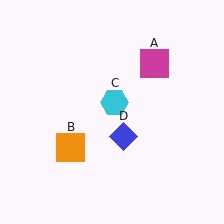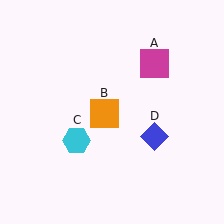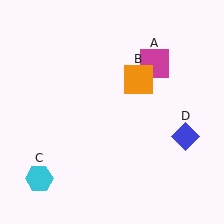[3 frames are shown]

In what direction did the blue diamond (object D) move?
The blue diamond (object D) moved right.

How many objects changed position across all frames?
3 objects changed position: orange square (object B), cyan hexagon (object C), blue diamond (object D).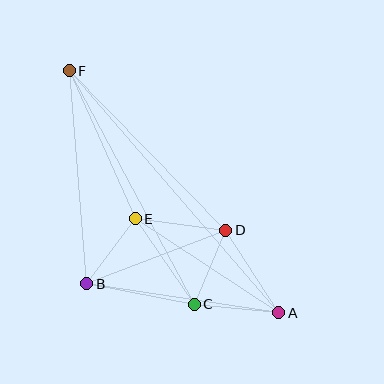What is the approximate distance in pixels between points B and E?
The distance between B and E is approximately 81 pixels.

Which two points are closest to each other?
Points C and D are closest to each other.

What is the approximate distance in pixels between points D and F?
The distance between D and F is approximately 223 pixels.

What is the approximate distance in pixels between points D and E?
The distance between D and E is approximately 91 pixels.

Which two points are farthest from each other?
Points A and F are farthest from each other.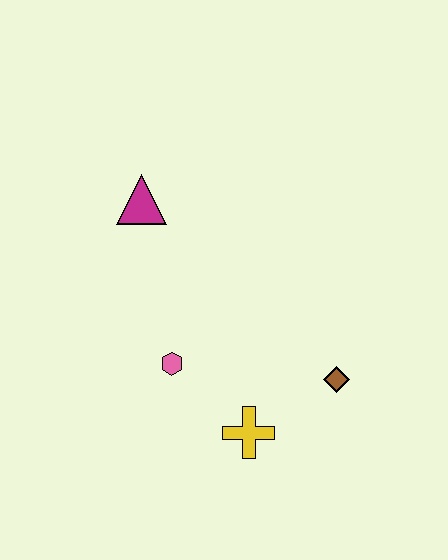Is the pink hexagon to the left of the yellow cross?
Yes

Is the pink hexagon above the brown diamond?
Yes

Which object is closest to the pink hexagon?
The yellow cross is closest to the pink hexagon.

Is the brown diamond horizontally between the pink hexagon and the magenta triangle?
No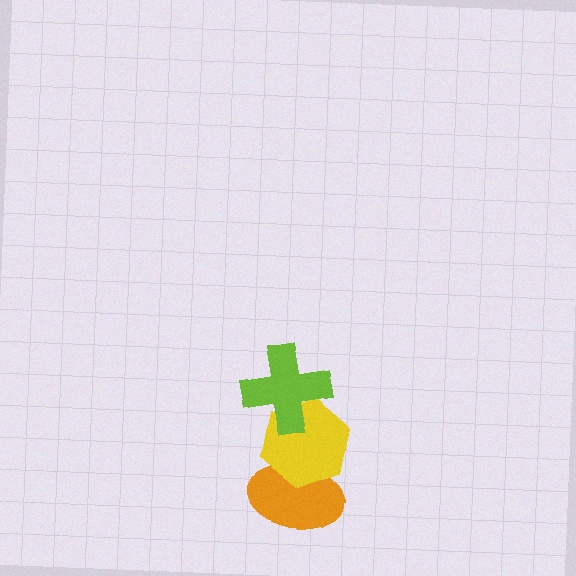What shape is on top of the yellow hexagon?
The lime cross is on top of the yellow hexagon.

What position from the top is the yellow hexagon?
The yellow hexagon is 2nd from the top.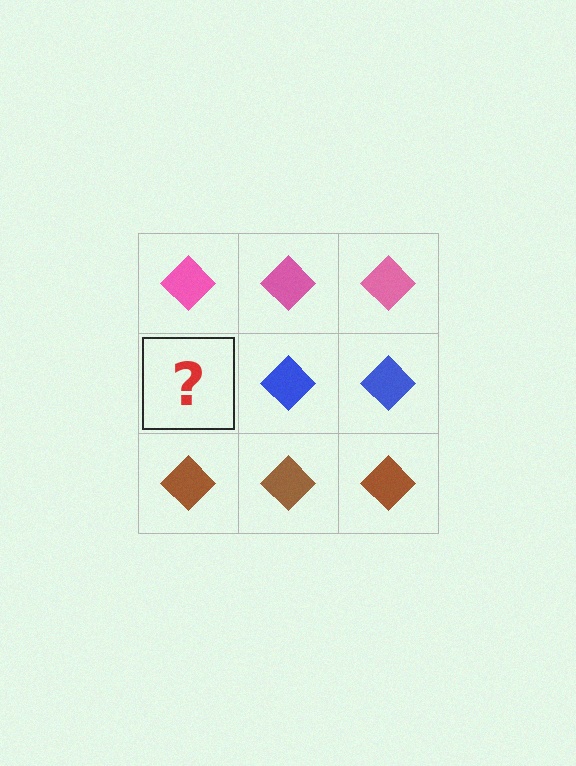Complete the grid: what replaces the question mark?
The question mark should be replaced with a blue diamond.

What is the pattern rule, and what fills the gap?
The rule is that each row has a consistent color. The gap should be filled with a blue diamond.